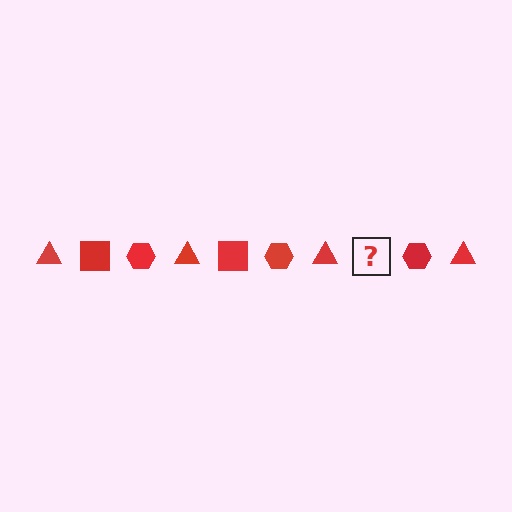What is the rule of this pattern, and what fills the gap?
The rule is that the pattern cycles through triangle, square, hexagon shapes in red. The gap should be filled with a red square.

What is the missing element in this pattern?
The missing element is a red square.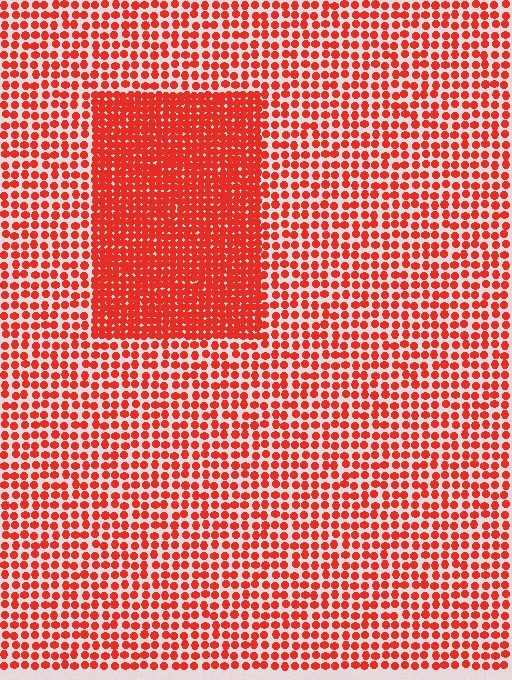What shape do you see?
I see a rectangle.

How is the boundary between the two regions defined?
The boundary is defined by a change in element density (approximately 2.0x ratio). All elements are the same color, size, and shape.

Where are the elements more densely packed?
The elements are more densely packed inside the rectangle boundary.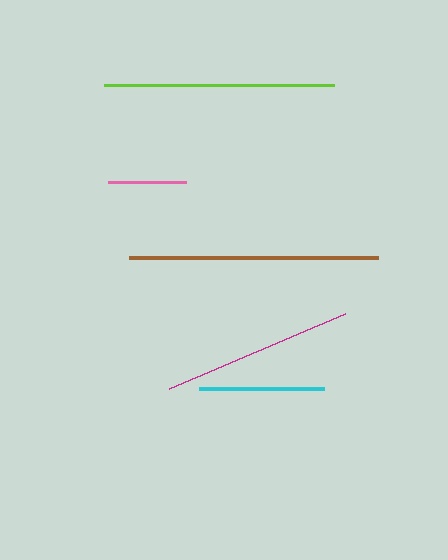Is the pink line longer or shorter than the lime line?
The lime line is longer than the pink line.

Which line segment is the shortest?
The pink line is the shortest at approximately 78 pixels.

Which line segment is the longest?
The brown line is the longest at approximately 249 pixels.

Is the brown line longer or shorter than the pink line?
The brown line is longer than the pink line.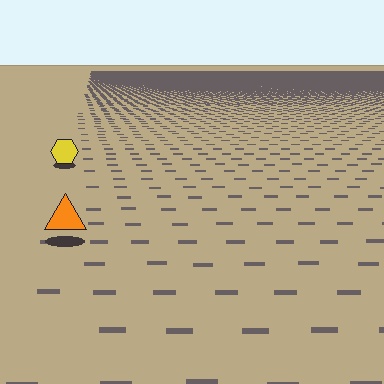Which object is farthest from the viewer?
The yellow hexagon is farthest from the viewer. It appears smaller and the ground texture around it is denser.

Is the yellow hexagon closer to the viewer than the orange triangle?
No. The orange triangle is closer — you can tell from the texture gradient: the ground texture is coarser near it.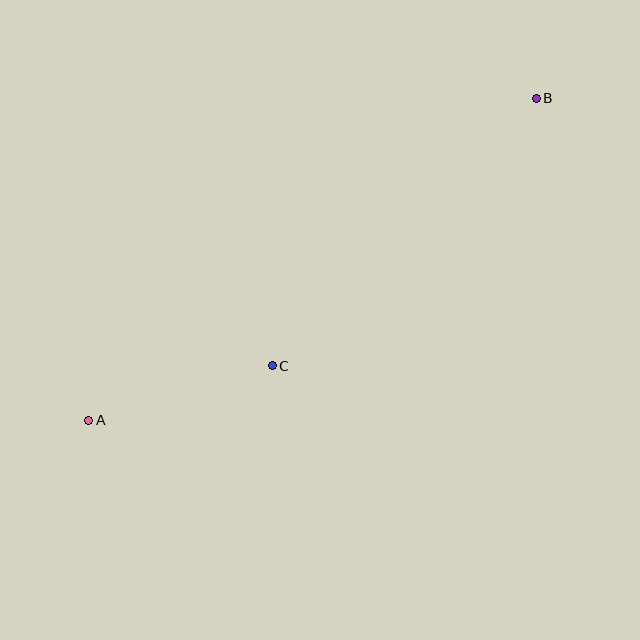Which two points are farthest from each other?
Points A and B are farthest from each other.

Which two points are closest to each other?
Points A and C are closest to each other.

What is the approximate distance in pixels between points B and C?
The distance between B and C is approximately 376 pixels.